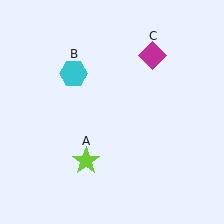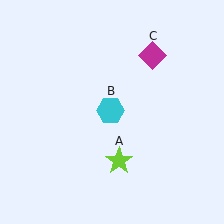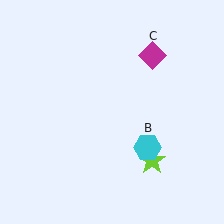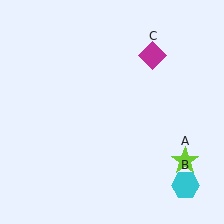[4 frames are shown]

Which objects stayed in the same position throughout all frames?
Magenta diamond (object C) remained stationary.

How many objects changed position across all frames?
2 objects changed position: lime star (object A), cyan hexagon (object B).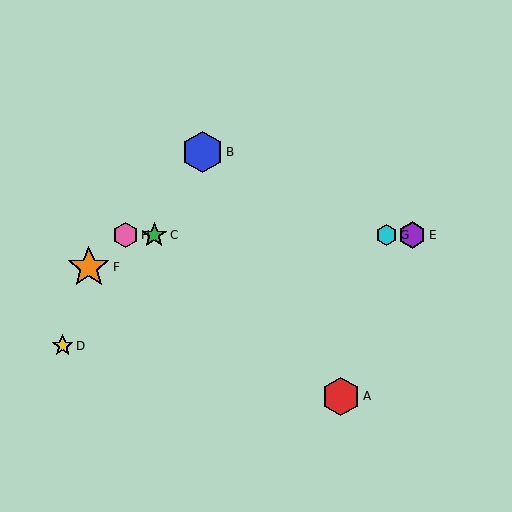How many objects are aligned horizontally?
4 objects (C, E, G, H) are aligned horizontally.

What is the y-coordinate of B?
Object B is at y≈152.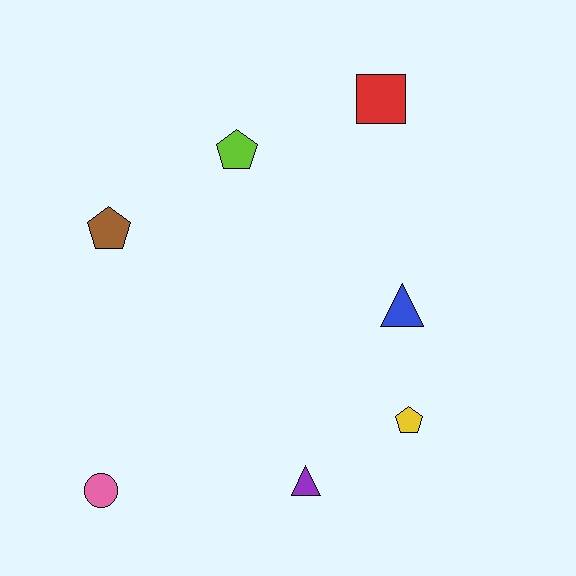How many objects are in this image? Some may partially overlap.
There are 7 objects.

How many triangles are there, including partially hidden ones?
There are 2 triangles.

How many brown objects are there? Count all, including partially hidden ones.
There is 1 brown object.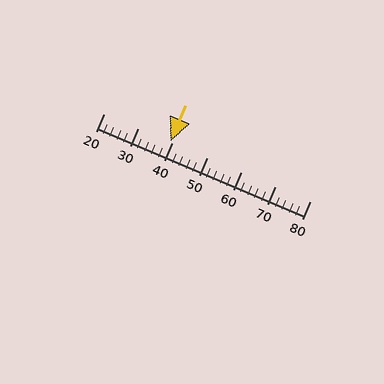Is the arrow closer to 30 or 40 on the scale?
The arrow is closer to 40.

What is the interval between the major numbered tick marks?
The major tick marks are spaced 10 units apart.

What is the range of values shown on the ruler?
The ruler shows values from 20 to 80.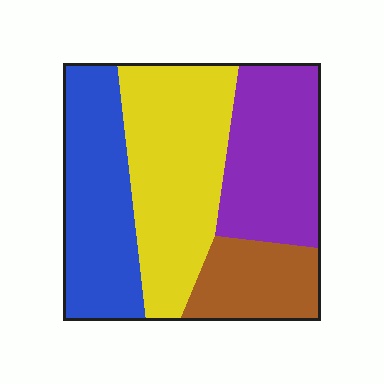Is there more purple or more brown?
Purple.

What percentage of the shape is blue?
Blue takes up about one quarter (1/4) of the shape.